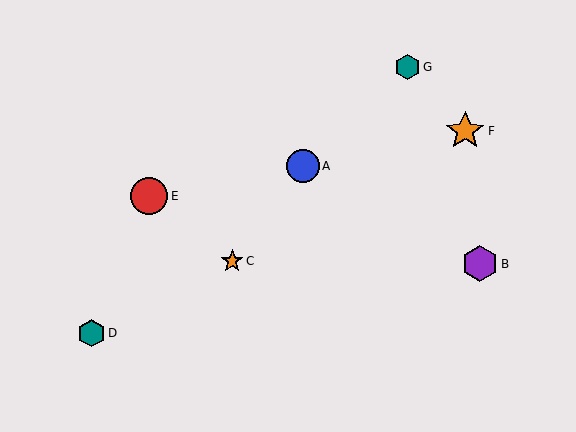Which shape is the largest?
The orange star (labeled F) is the largest.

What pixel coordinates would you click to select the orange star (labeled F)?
Click at (465, 131) to select the orange star F.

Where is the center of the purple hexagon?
The center of the purple hexagon is at (480, 264).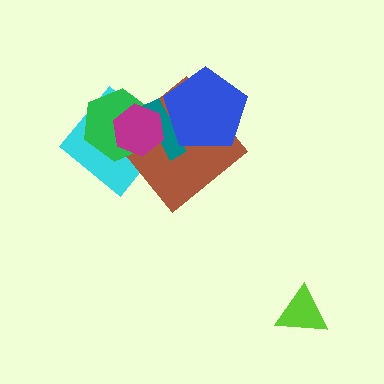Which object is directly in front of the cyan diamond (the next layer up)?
The brown diamond is directly in front of the cyan diamond.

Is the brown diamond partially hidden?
Yes, it is partially covered by another shape.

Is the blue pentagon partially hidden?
No, no other shape covers it.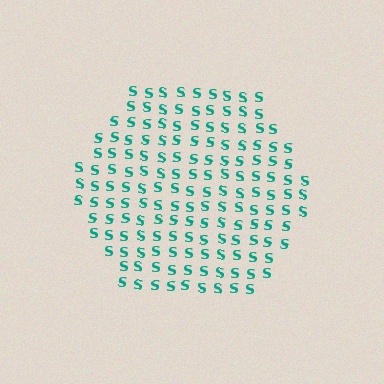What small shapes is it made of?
It is made of small letter S's.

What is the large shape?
The large shape is a hexagon.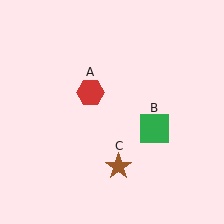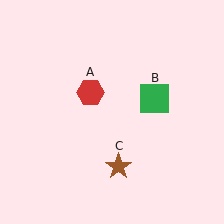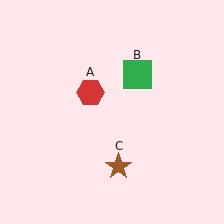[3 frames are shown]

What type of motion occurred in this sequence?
The green square (object B) rotated counterclockwise around the center of the scene.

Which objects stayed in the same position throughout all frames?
Red hexagon (object A) and brown star (object C) remained stationary.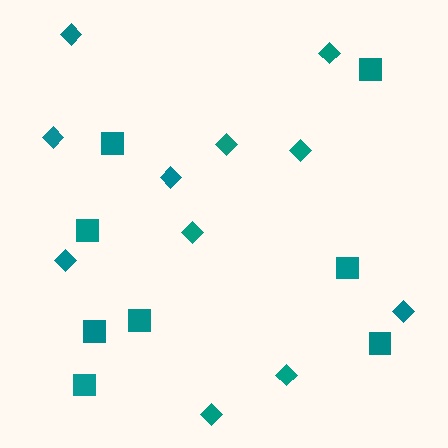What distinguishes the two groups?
There are 2 groups: one group of squares (8) and one group of diamonds (11).